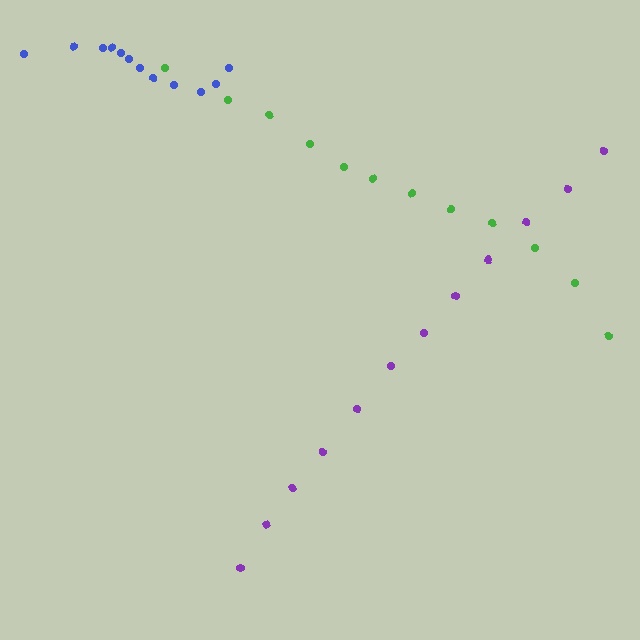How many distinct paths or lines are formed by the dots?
There are 3 distinct paths.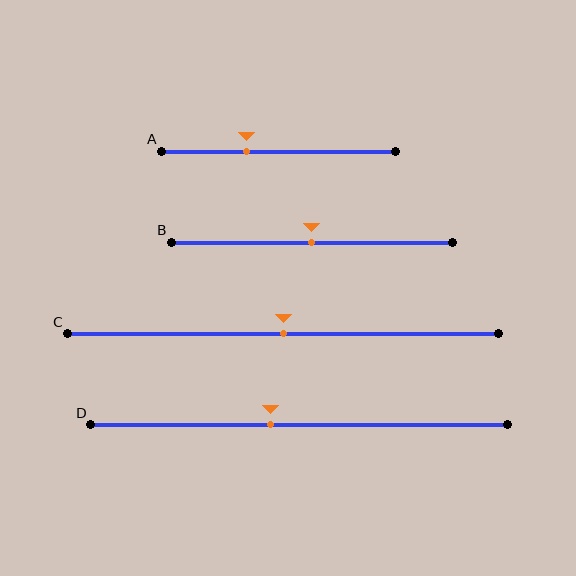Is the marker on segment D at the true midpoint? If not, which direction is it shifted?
No, the marker on segment D is shifted to the left by about 7% of the segment length.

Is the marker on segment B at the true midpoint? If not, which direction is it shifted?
Yes, the marker on segment B is at the true midpoint.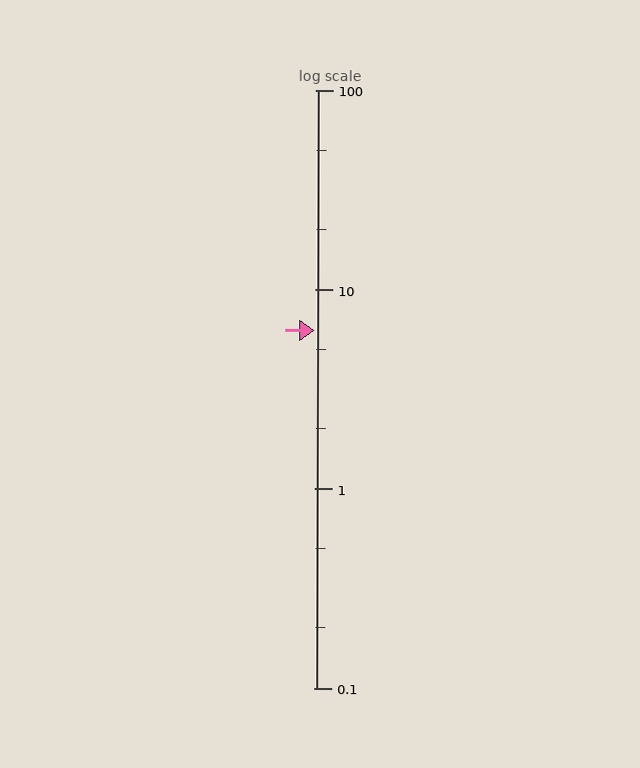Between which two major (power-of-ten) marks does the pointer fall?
The pointer is between 1 and 10.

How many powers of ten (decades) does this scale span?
The scale spans 3 decades, from 0.1 to 100.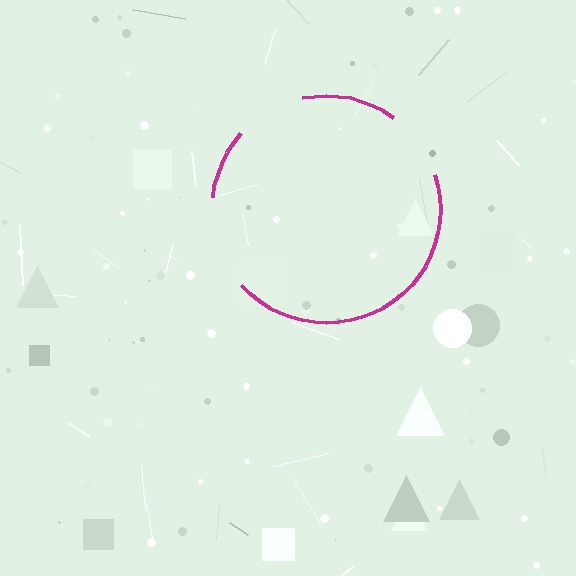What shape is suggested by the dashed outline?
The dashed outline suggests a circle.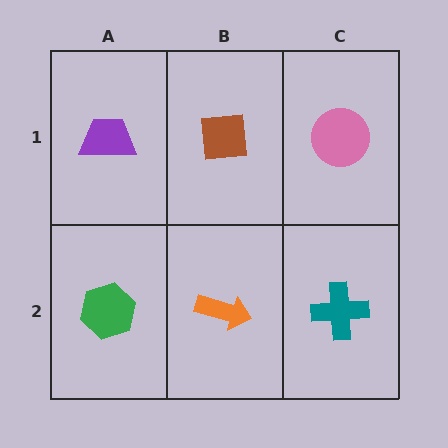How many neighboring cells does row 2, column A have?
2.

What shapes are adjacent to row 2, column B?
A brown square (row 1, column B), a green hexagon (row 2, column A), a teal cross (row 2, column C).